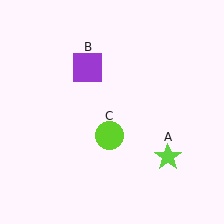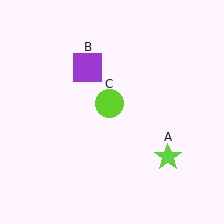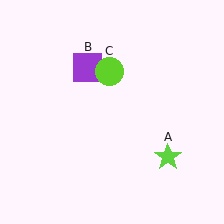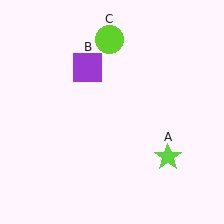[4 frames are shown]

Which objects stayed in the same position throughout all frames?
Lime star (object A) and purple square (object B) remained stationary.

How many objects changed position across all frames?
1 object changed position: lime circle (object C).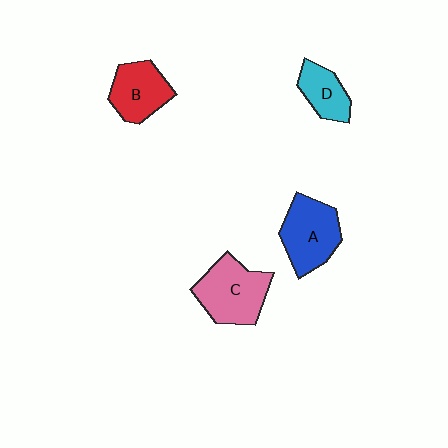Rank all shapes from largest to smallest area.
From largest to smallest: C (pink), A (blue), B (red), D (cyan).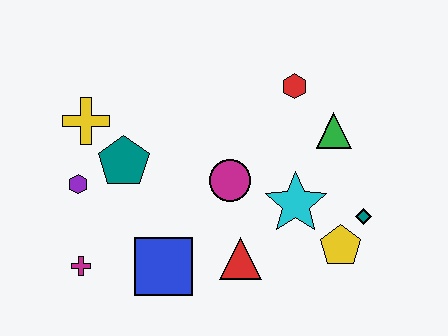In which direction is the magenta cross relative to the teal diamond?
The magenta cross is to the left of the teal diamond.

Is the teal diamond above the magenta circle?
No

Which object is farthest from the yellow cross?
The teal diamond is farthest from the yellow cross.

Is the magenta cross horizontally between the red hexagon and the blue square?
No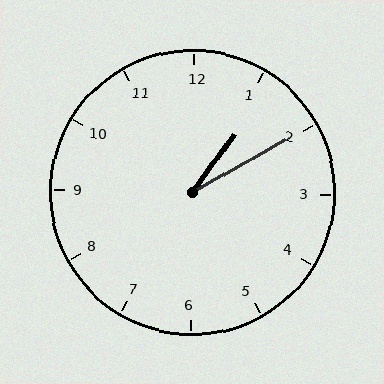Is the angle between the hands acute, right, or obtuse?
It is acute.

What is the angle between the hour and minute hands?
Approximately 25 degrees.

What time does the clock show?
1:10.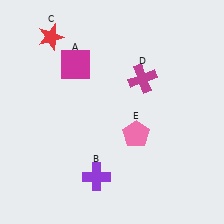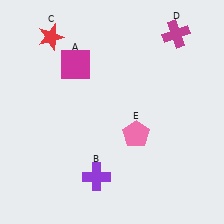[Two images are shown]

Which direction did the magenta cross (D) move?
The magenta cross (D) moved up.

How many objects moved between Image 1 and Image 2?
1 object moved between the two images.